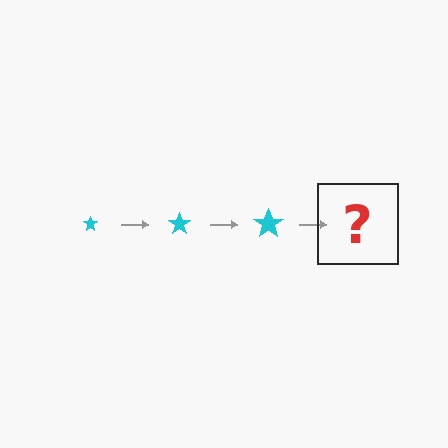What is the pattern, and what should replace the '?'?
The pattern is that the star gets progressively larger each step. The '?' should be a cyan star, larger than the previous one.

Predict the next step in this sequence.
The next step is a cyan star, larger than the previous one.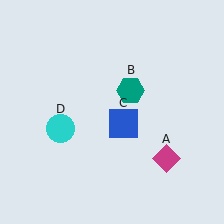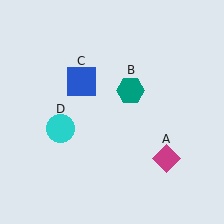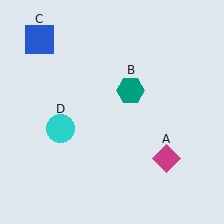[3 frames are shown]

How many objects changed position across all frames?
1 object changed position: blue square (object C).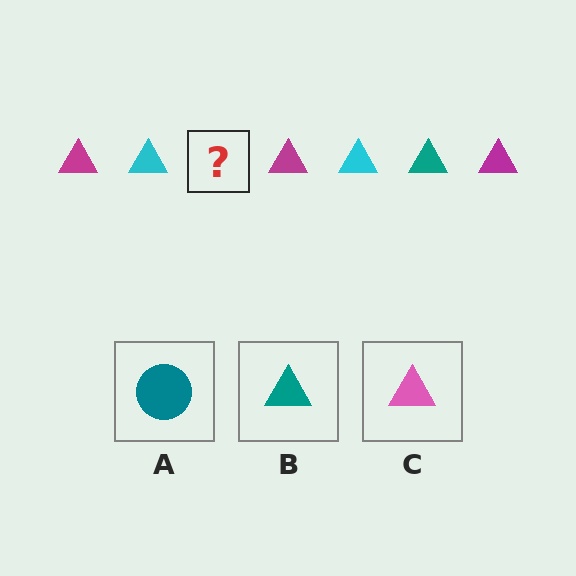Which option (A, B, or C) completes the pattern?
B.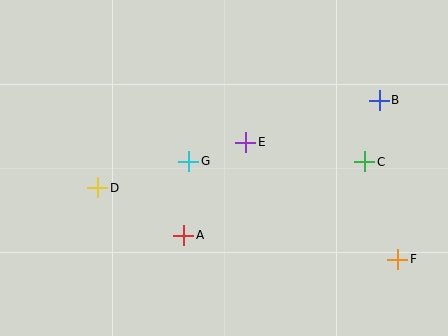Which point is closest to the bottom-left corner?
Point D is closest to the bottom-left corner.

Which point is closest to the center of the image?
Point E at (246, 142) is closest to the center.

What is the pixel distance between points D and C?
The distance between D and C is 268 pixels.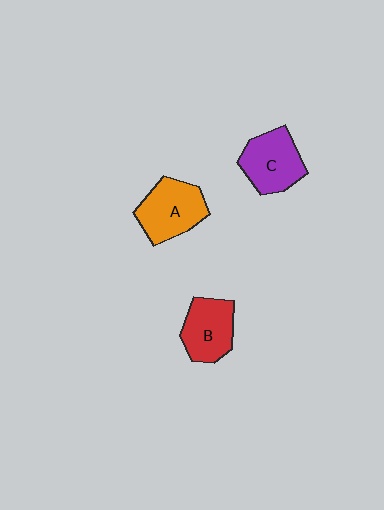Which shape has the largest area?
Shape A (orange).